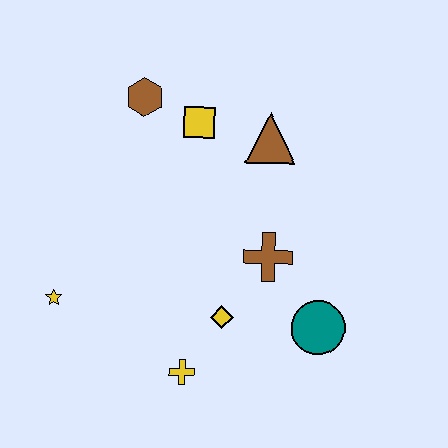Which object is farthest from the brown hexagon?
The teal circle is farthest from the brown hexagon.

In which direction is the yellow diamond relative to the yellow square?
The yellow diamond is below the yellow square.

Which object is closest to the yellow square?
The brown hexagon is closest to the yellow square.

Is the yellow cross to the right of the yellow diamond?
No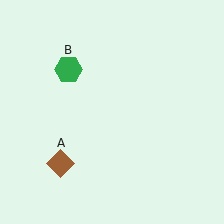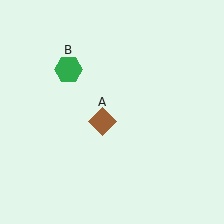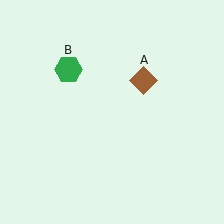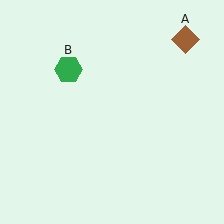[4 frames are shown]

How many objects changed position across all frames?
1 object changed position: brown diamond (object A).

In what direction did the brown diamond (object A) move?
The brown diamond (object A) moved up and to the right.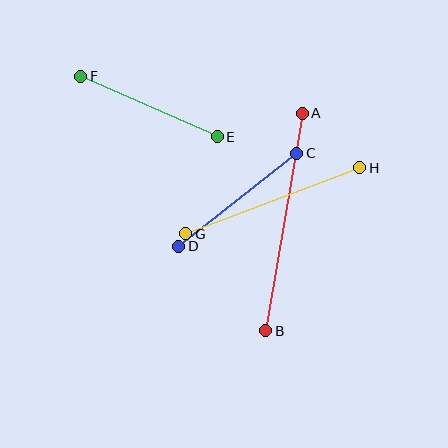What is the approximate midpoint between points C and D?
The midpoint is at approximately (238, 200) pixels.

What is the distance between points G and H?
The distance is approximately 186 pixels.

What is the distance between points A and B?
The distance is approximately 221 pixels.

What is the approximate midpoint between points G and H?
The midpoint is at approximately (273, 201) pixels.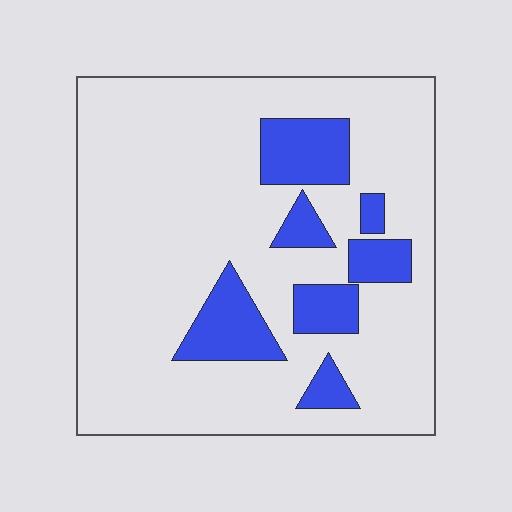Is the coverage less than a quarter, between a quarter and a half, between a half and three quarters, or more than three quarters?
Less than a quarter.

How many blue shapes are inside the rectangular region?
7.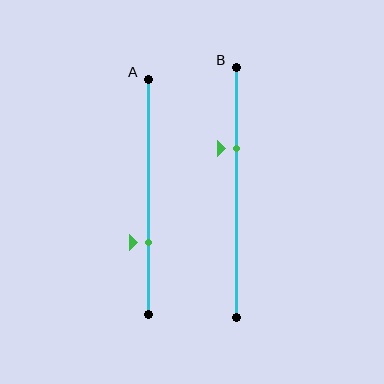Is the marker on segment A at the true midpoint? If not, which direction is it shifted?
No, the marker on segment A is shifted downward by about 19% of the segment length.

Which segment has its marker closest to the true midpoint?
Segment B has its marker closest to the true midpoint.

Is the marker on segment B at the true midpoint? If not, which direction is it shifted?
No, the marker on segment B is shifted upward by about 17% of the segment length.